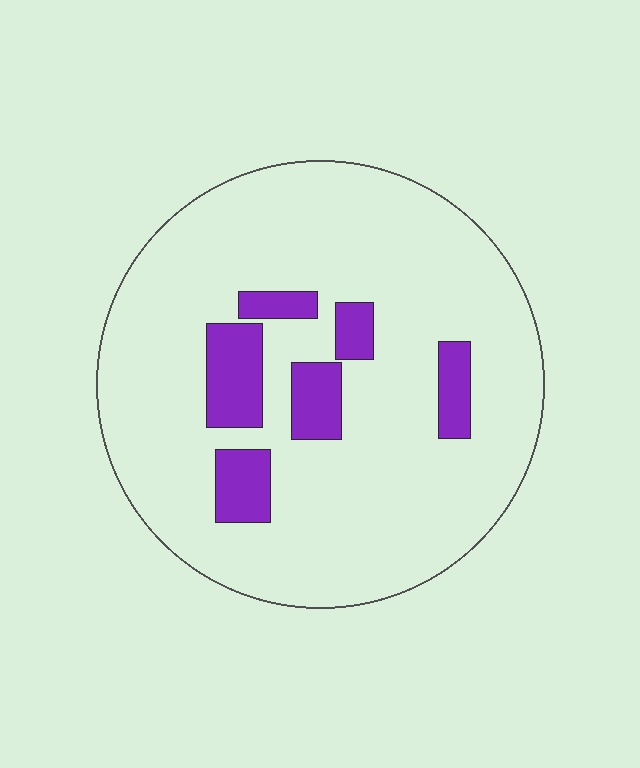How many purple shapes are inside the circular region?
6.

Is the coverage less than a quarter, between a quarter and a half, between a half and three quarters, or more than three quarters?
Less than a quarter.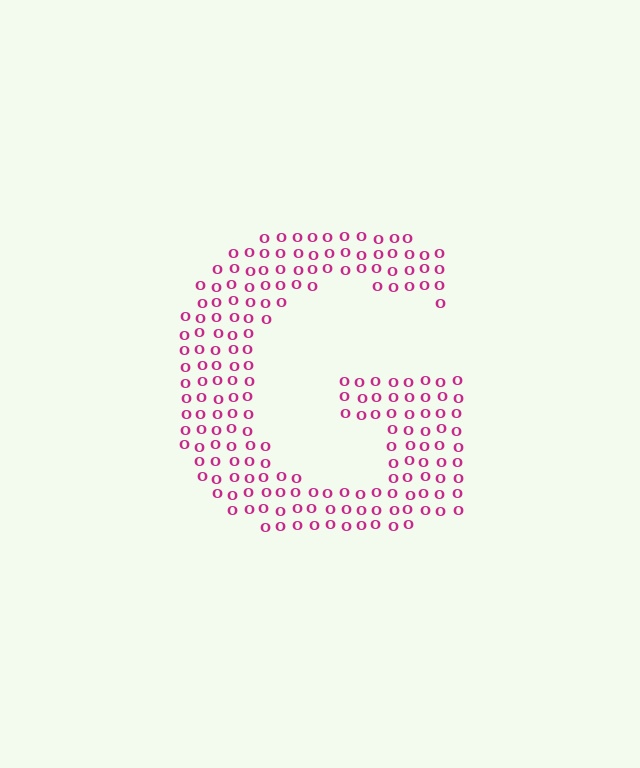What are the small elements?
The small elements are letter O's.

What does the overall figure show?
The overall figure shows the letter G.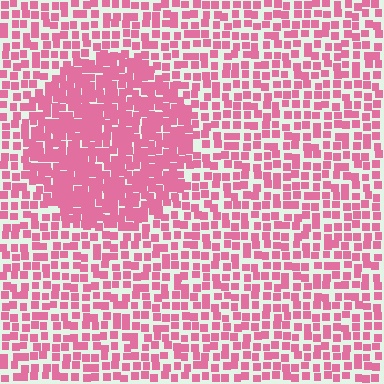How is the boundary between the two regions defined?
The boundary is defined by a change in element density (approximately 1.8x ratio). All elements are the same color, size, and shape.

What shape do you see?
I see a circle.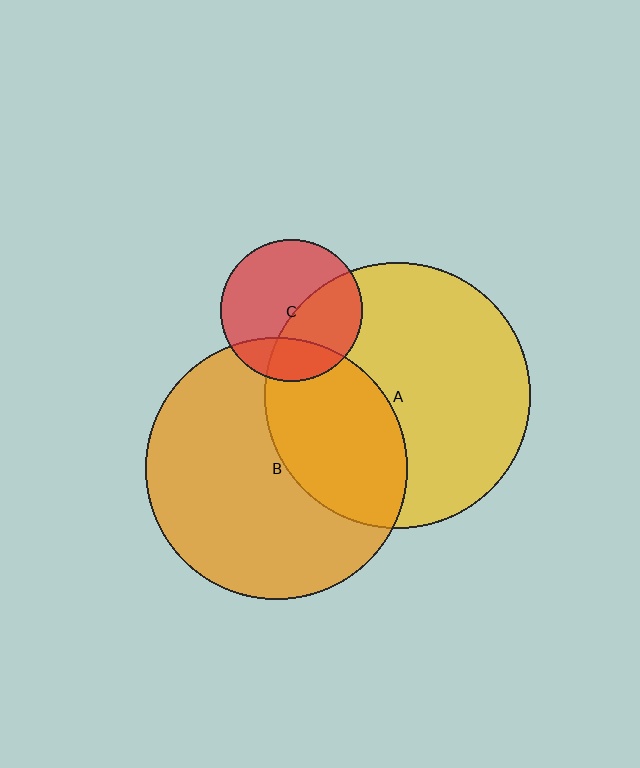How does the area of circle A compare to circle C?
Approximately 3.5 times.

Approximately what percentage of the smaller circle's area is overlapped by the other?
Approximately 35%.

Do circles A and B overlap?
Yes.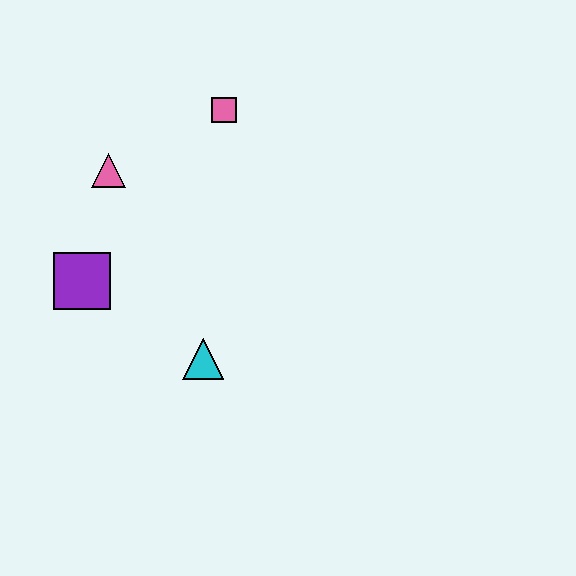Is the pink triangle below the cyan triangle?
No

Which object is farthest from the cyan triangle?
The pink square is farthest from the cyan triangle.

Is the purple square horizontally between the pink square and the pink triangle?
No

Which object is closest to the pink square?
The pink triangle is closest to the pink square.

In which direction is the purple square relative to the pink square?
The purple square is below the pink square.